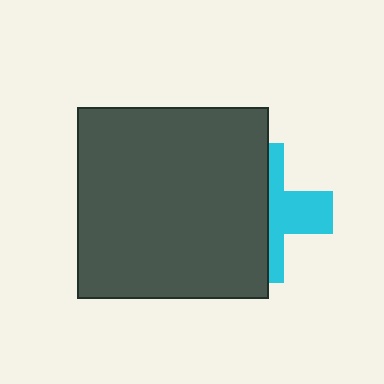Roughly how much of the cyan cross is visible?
A small part of it is visible (roughly 40%).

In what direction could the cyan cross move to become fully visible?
The cyan cross could move right. That would shift it out from behind the dark gray square entirely.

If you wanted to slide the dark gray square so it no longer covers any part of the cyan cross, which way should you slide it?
Slide it left — that is the most direct way to separate the two shapes.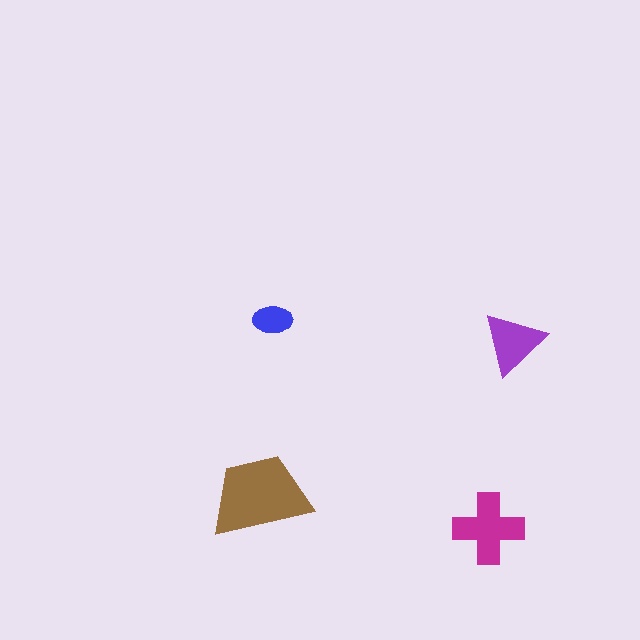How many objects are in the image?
There are 4 objects in the image.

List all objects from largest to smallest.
The brown trapezoid, the magenta cross, the purple triangle, the blue ellipse.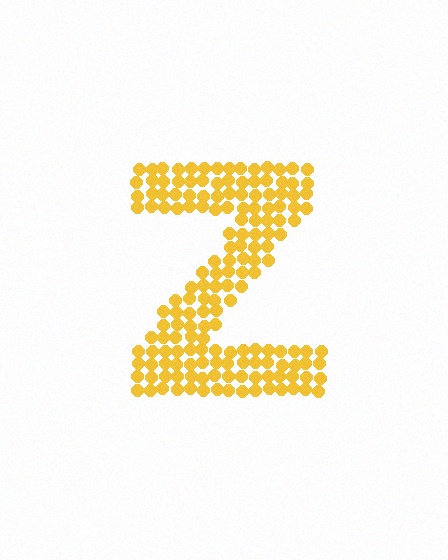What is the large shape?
The large shape is the letter Z.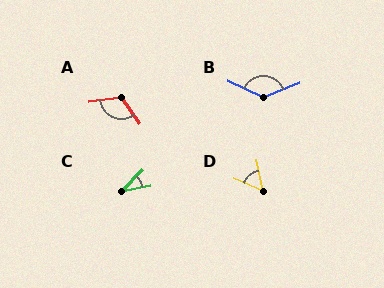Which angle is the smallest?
C, at approximately 34 degrees.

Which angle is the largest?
B, at approximately 135 degrees.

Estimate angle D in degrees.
Approximately 55 degrees.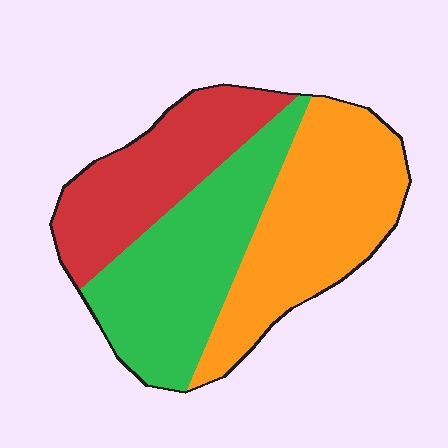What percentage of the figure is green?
Green takes up about one third (1/3) of the figure.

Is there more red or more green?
Green.